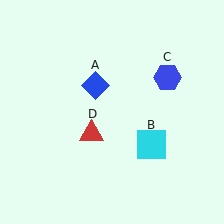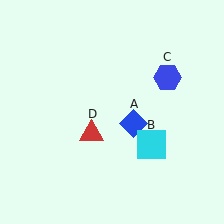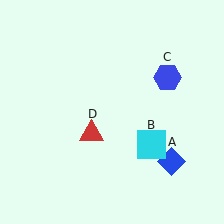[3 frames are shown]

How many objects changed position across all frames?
1 object changed position: blue diamond (object A).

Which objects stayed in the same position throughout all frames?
Cyan square (object B) and blue hexagon (object C) and red triangle (object D) remained stationary.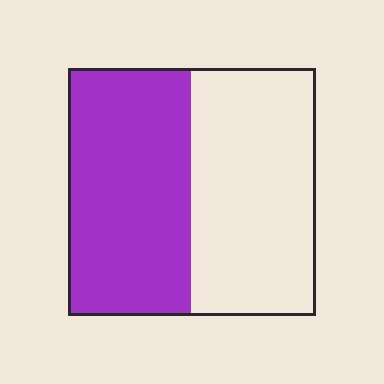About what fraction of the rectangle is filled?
About one half (1/2).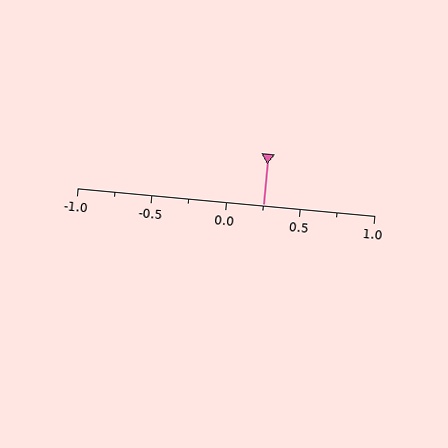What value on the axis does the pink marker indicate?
The marker indicates approximately 0.25.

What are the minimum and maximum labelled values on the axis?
The axis runs from -1.0 to 1.0.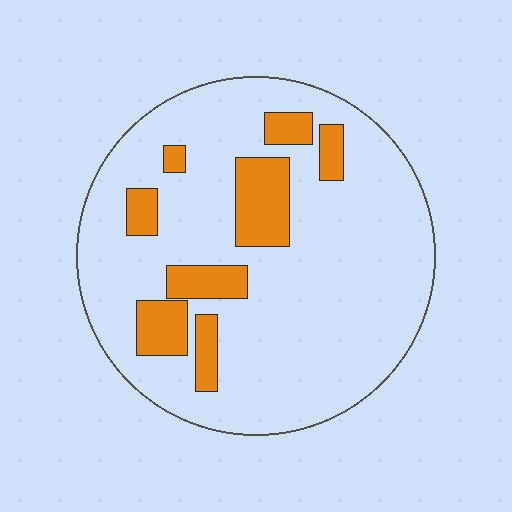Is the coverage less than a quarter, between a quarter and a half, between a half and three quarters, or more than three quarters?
Less than a quarter.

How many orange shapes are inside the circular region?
8.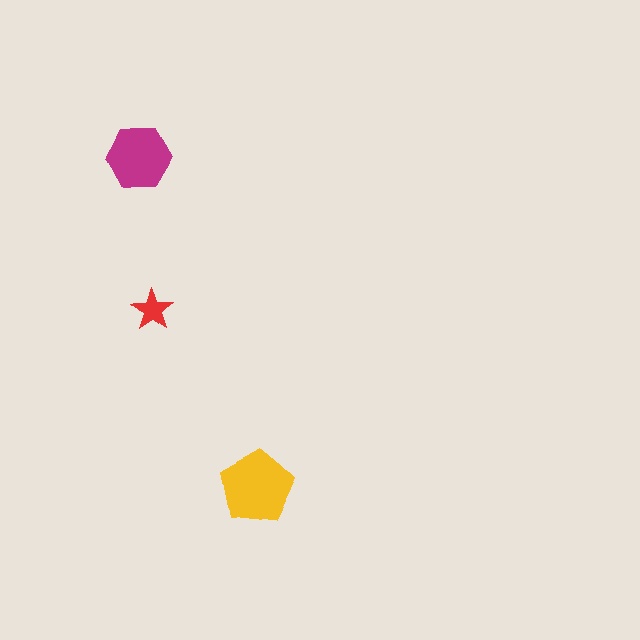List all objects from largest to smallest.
The yellow pentagon, the magenta hexagon, the red star.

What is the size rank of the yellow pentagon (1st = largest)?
1st.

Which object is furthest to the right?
The yellow pentagon is rightmost.